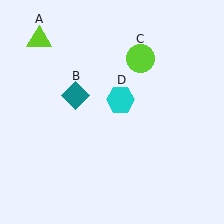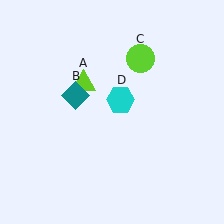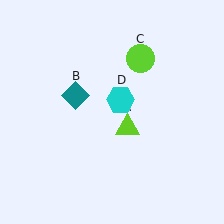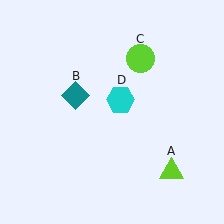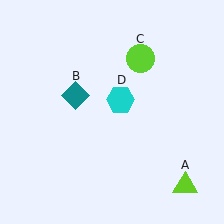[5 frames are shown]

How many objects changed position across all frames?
1 object changed position: lime triangle (object A).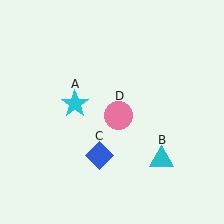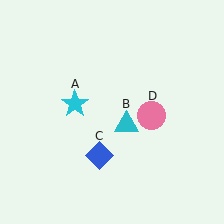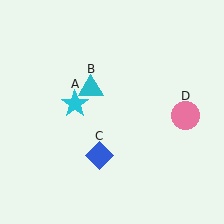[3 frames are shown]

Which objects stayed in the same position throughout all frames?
Cyan star (object A) and blue diamond (object C) remained stationary.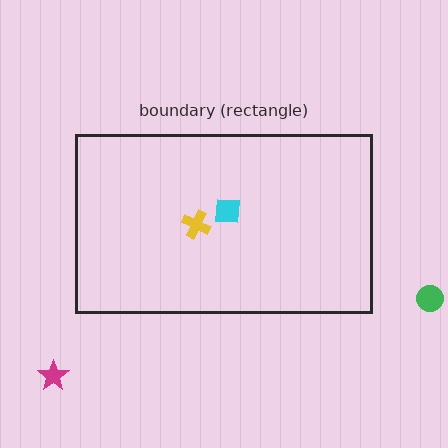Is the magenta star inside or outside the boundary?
Outside.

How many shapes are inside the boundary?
2 inside, 2 outside.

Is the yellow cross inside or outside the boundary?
Inside.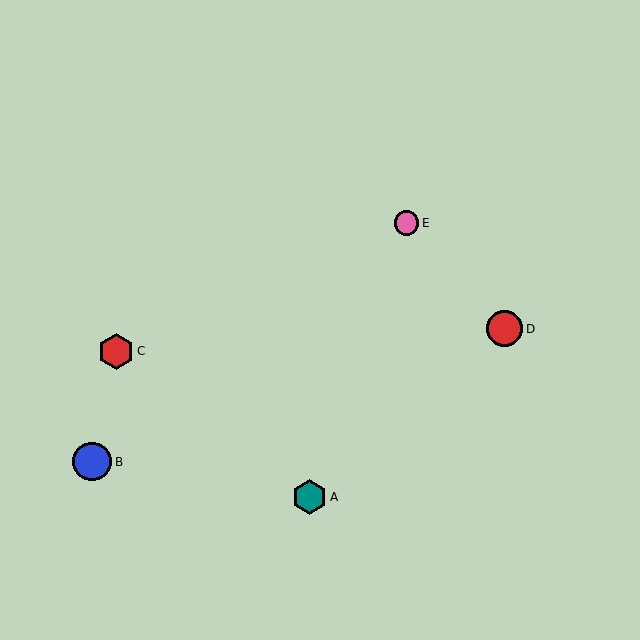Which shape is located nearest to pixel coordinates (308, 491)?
The teal hexagon (labeled A) at (309, 497) is nearest to that location.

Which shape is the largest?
The blue circle (labeled B) is the largest.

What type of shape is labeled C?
Shape C is a red hexagon.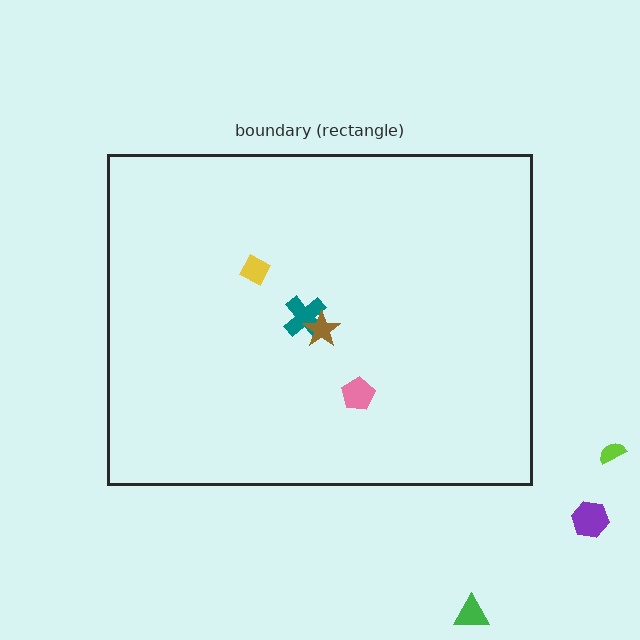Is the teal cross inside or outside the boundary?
Inside.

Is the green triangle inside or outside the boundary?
Outside.